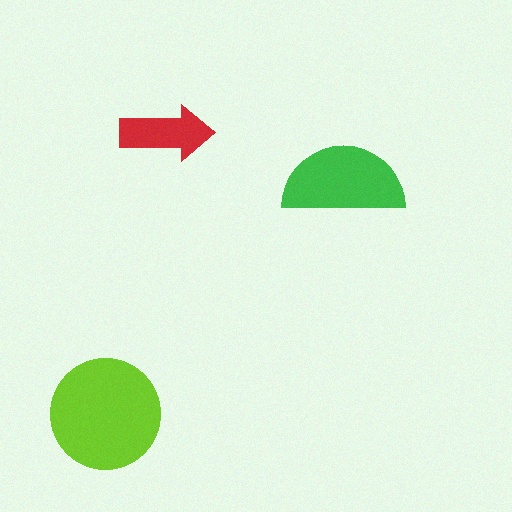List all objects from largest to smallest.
The lime circle, the green semicircle, the red arrow.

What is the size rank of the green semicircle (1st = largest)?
2nd.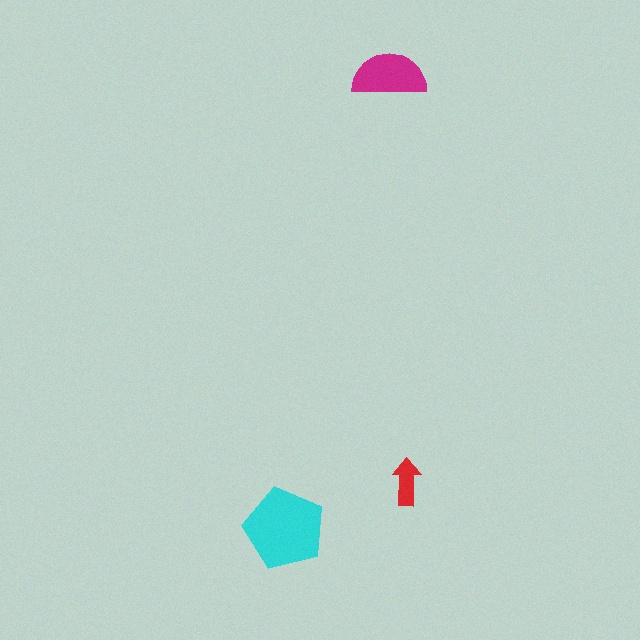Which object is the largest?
The cyan pentagon.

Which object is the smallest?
The red arrow.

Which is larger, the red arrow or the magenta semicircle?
The magenta semicircle.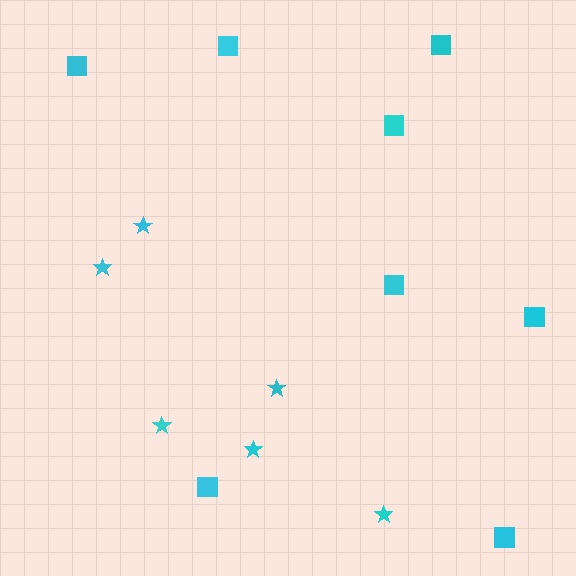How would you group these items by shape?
There are 2 groups: one group of stars (6) and one group of squares (8).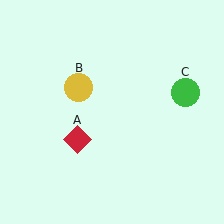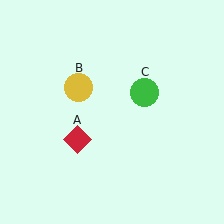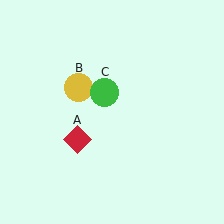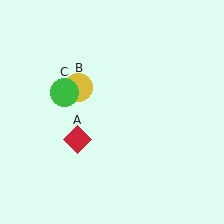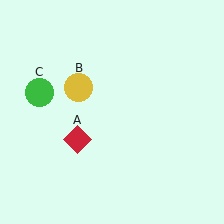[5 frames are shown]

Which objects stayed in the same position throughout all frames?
Red diamond (object A) and yellow circle (object B) remained stationary.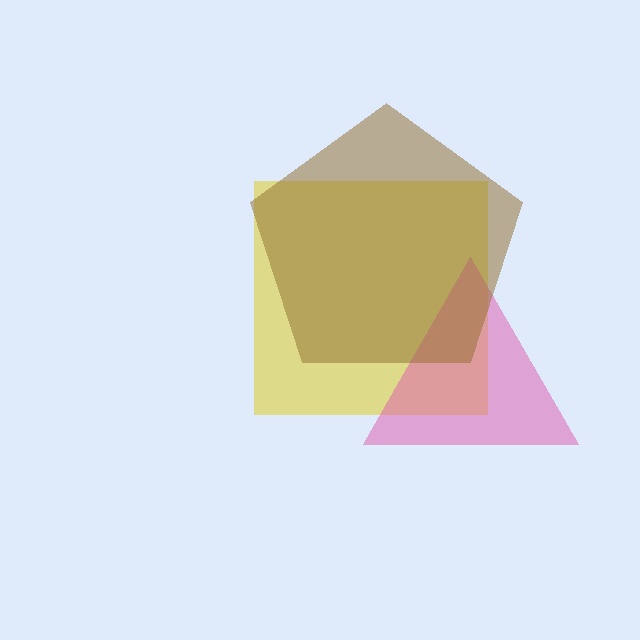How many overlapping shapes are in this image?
There are 3 overlapping shapes in the image.